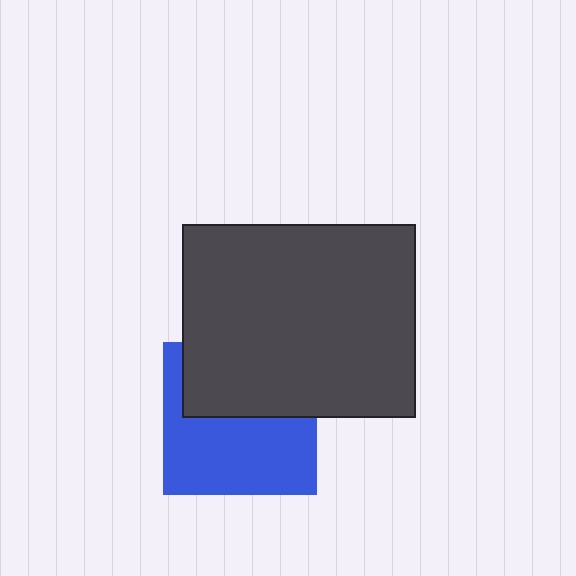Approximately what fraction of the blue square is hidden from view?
Roughly 44% of the blue square is hidden behind the dark gray rectangle.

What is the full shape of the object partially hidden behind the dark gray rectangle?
The partially hidden object is a blue square.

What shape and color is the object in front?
The object in front is a dark gray rectangle.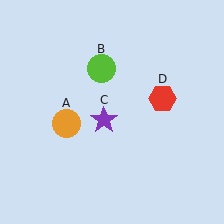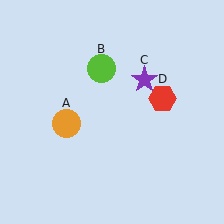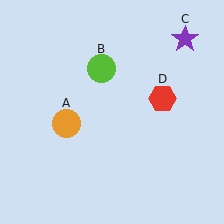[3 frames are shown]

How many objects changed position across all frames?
1 object changed position: purple star (object C).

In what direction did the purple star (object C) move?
The purple star (object C) moved up and to the right.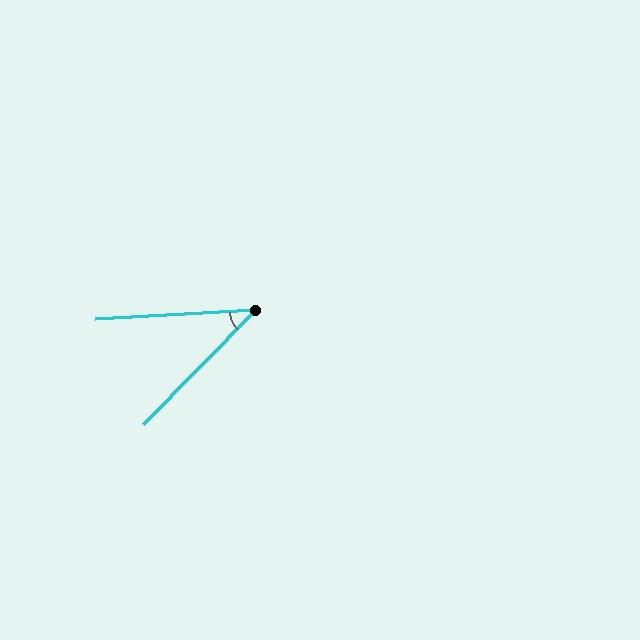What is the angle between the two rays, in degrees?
Approximately 42 degrees.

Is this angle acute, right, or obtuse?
It is acute.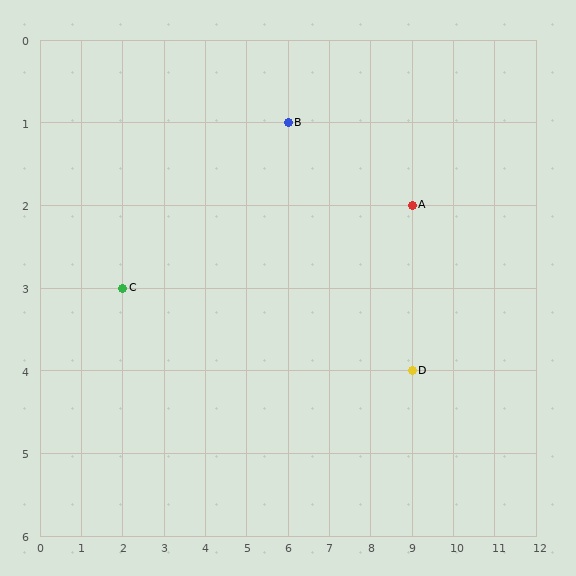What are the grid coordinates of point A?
Point A is at grid coordinates (9, 2).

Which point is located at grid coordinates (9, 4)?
Point D is at (9, 4).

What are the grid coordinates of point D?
Point D is at grid coordinates (9, 4).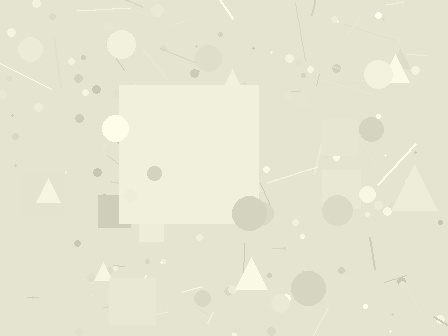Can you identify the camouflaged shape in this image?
The camouflaged shape is a square.